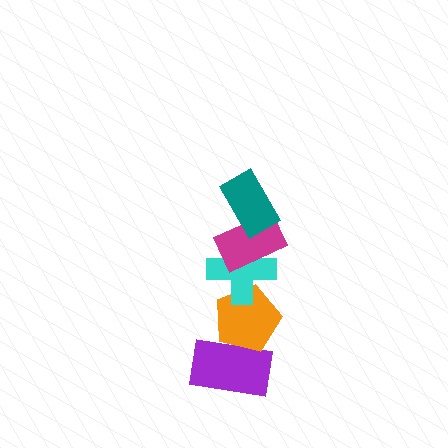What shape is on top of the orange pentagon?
The cyan cross is on top of the orange pentagon.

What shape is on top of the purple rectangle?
The orange pentagon is on top of the purple rectangle.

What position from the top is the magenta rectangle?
The magenta rectangle is 2nd from the top.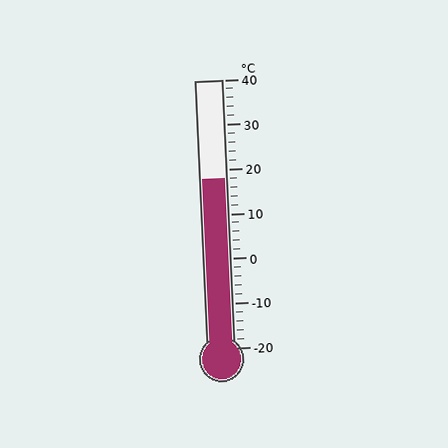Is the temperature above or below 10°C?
The temperature is above 10°C.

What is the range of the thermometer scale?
The thermometer scale ranges from -20°C to 40°C.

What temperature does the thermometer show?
The thermometer shows approximately 18°C.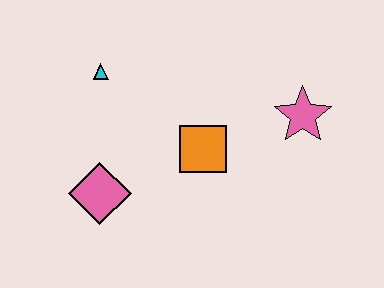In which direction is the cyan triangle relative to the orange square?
The cyan triangle is to the left of the orange square.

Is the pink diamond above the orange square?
No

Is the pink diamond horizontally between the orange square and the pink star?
No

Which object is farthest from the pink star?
The pink diamond is farthest from the pink star.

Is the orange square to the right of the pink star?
No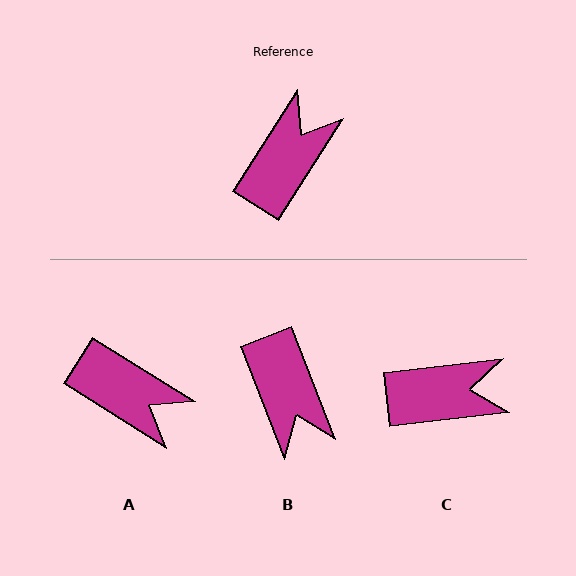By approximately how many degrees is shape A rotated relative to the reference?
Approximately 90 degrees clockwise.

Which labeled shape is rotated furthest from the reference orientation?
B, about 126 degrees away.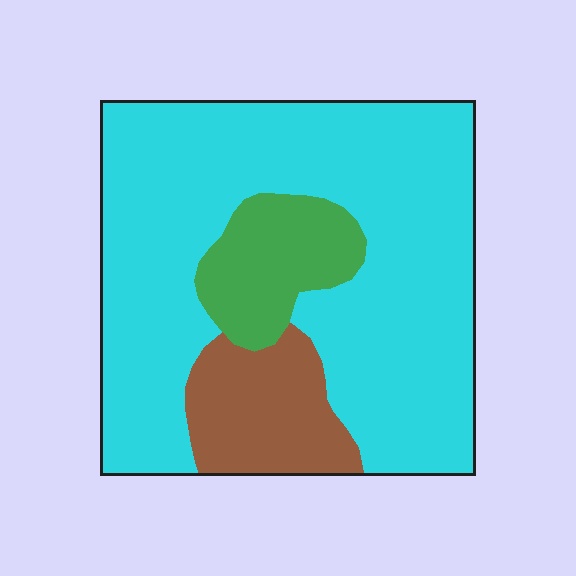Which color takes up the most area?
Cyan, at roughly 75%.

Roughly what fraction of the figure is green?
Green covers about 10% of the figure.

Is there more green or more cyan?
Cyan.